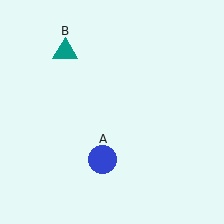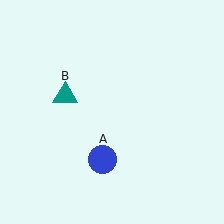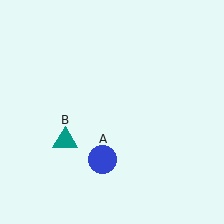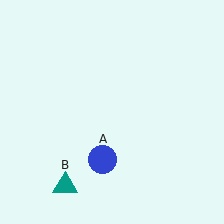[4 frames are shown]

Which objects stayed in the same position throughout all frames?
Blue circle (object A) remained stationary.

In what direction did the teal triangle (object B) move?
The teal triangle (object B) moved down.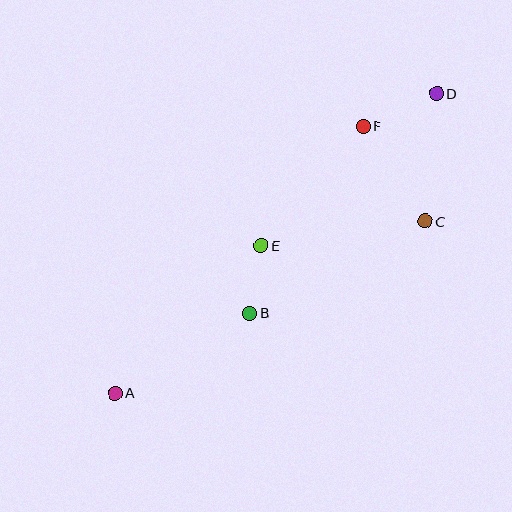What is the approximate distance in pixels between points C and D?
The distance between C and D is approximately 129 pixels.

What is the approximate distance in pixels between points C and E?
The distance between C and E is approximately 166 pixels.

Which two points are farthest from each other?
Points A and D are farthest from each other.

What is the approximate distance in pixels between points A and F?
The distance between A and F is approximately 365 pixels.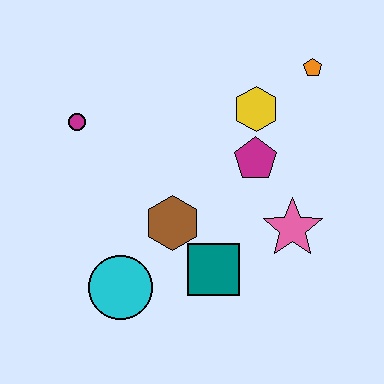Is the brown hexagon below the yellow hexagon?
Yes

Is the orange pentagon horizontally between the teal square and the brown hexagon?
No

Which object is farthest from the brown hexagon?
The orange pentagon is farthest from the brown hexagon.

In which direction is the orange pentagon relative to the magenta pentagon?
The orange pentagon is above the magenta pentagon.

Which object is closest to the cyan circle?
The brown hexagon is closest to the cyan circle.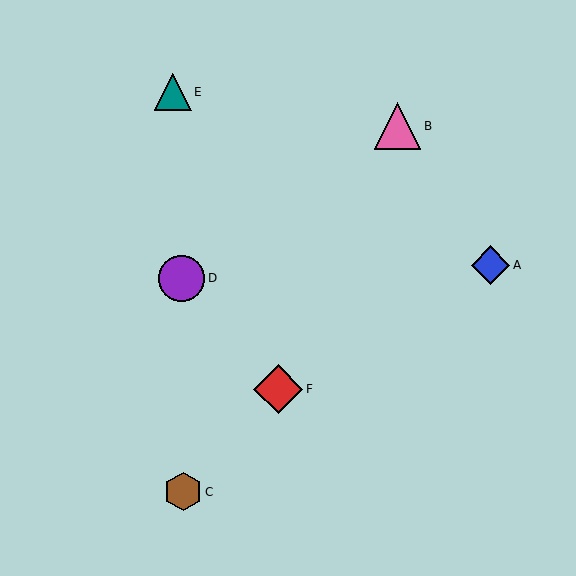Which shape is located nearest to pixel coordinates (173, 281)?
The purple circle (labeled D) at (182, 278) is nearest to that location.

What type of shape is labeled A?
Shape A is a blue diamond.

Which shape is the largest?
The red diamond (labeled F) is the largest.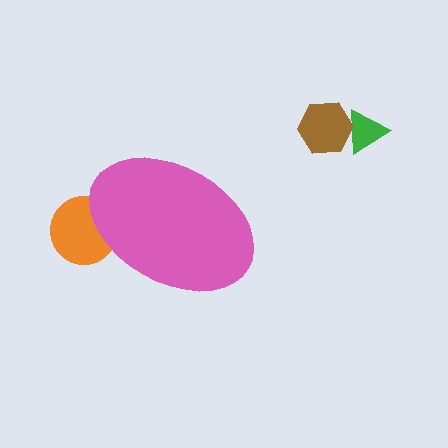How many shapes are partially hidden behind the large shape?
1 shape is partially hidden.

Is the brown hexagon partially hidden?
No, the brown hexagon is fully visible.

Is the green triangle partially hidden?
No, the green triangle is fully visible.